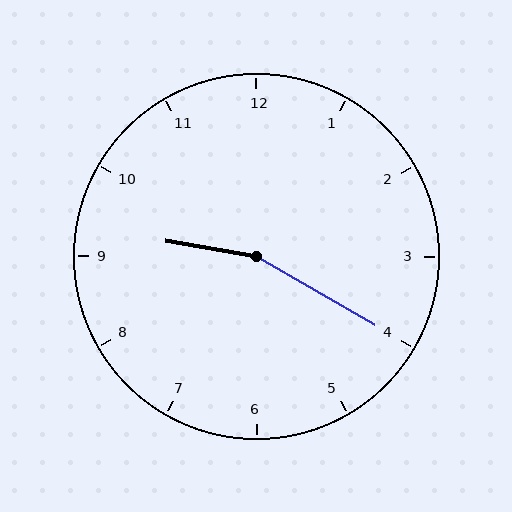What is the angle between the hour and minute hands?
Approximately 160 degrees.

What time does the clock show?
9:20.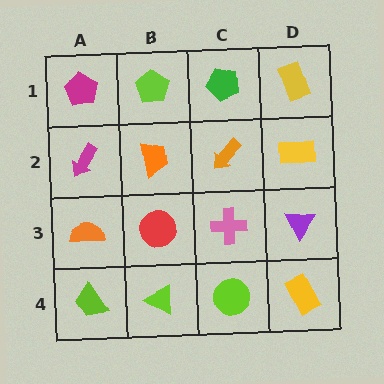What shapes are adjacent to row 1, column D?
A yellow rectangle (row 2, column D), a green pentagon (row 1, column C).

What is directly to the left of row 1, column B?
A magenta pentagon.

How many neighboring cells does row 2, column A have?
3.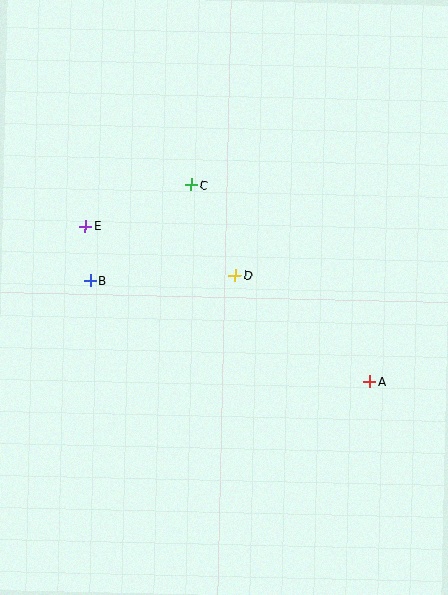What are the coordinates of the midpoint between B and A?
The midpoint between B and A is at (230, 331).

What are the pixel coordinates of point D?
Point D is at (235, 275).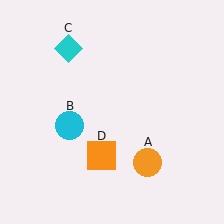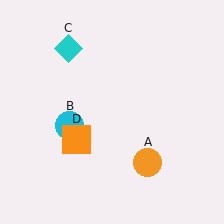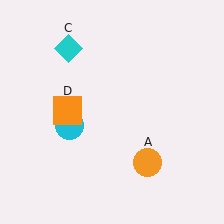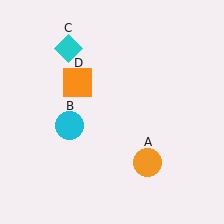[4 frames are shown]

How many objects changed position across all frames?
1 object changed position: orange square (object D).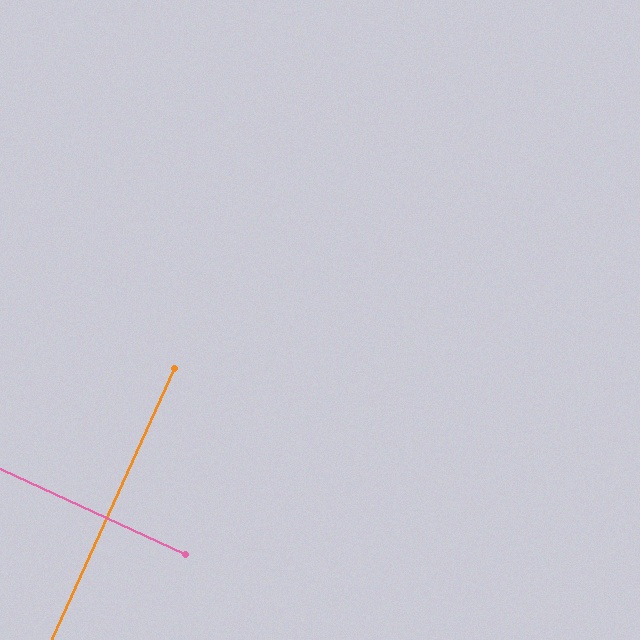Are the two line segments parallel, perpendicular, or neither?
Perpendicular — they meet at approximately 90°.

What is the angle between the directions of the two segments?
Approximately 90 degrees.